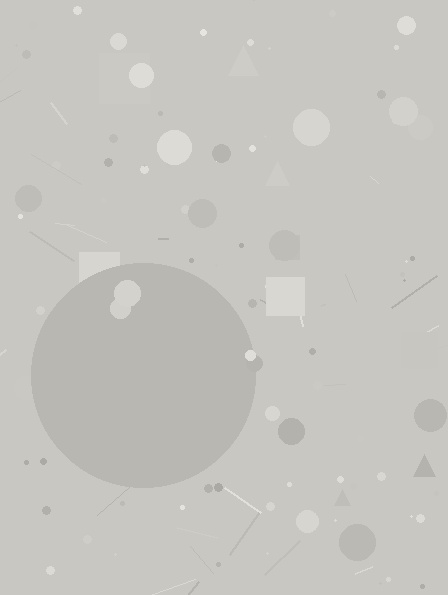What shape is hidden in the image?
A circle is hidden in the image.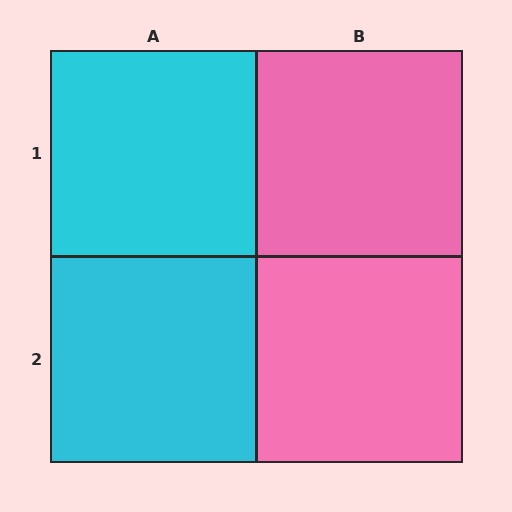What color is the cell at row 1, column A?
Cyan.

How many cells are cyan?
2 cells are cyan.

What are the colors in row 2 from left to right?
Cyan, pink.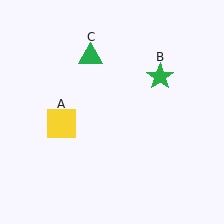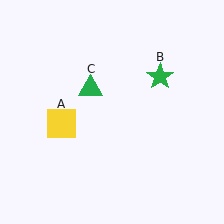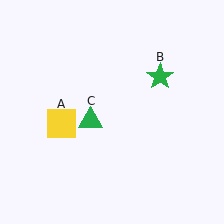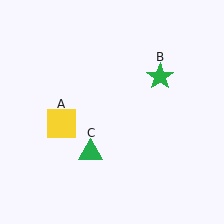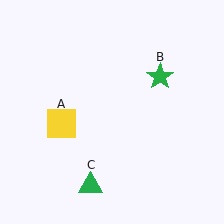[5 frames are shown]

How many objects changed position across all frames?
1 object changed position: green triangle (object C).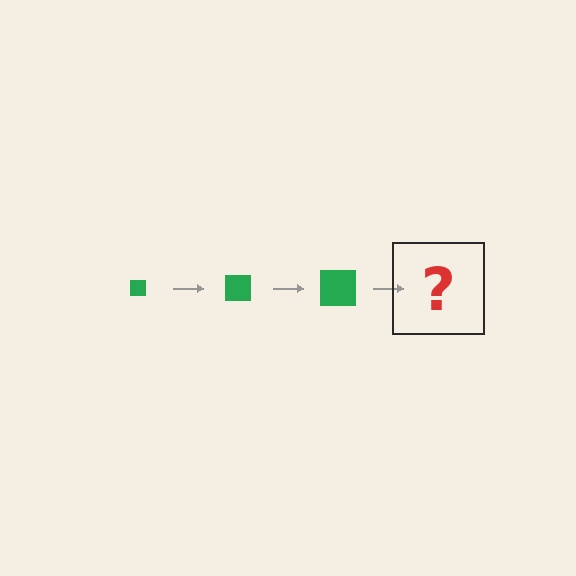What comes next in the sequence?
The next element should be a green square, larger than the previous one.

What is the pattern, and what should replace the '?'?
The pattern is that the square gets progressively larger each step. The '?' should be a green square, larger than the previous one.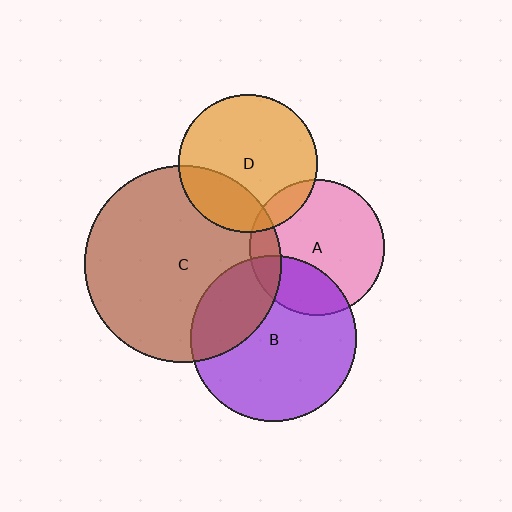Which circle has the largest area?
Circle C (brown).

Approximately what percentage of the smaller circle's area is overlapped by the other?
Approximately 30%.